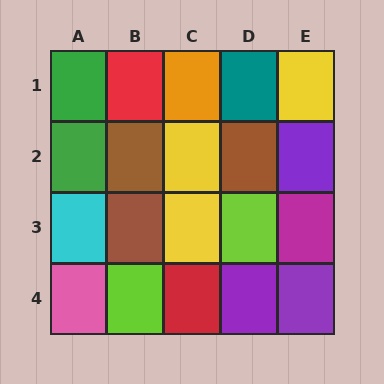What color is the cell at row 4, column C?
Red.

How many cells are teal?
1 cell is teal.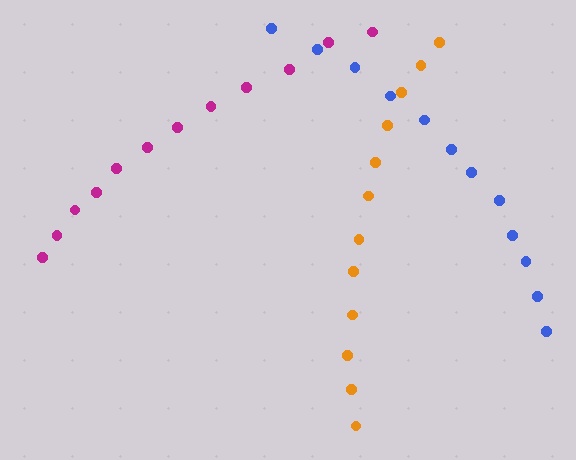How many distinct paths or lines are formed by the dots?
There are 3 distinct paths.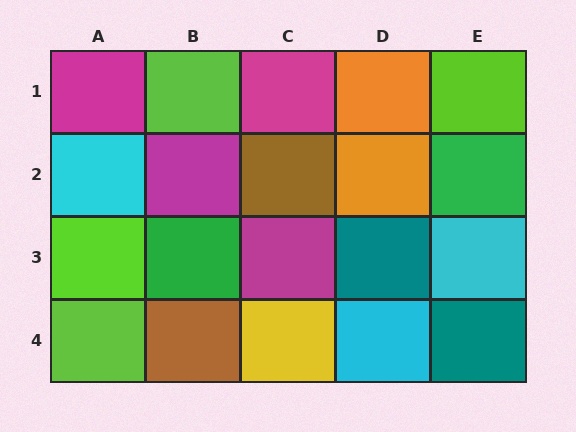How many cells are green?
2 cells are green.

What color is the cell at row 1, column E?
Lime.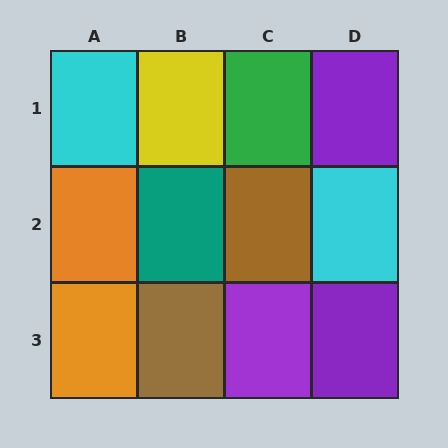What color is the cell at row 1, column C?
Green.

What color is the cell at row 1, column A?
Cyan.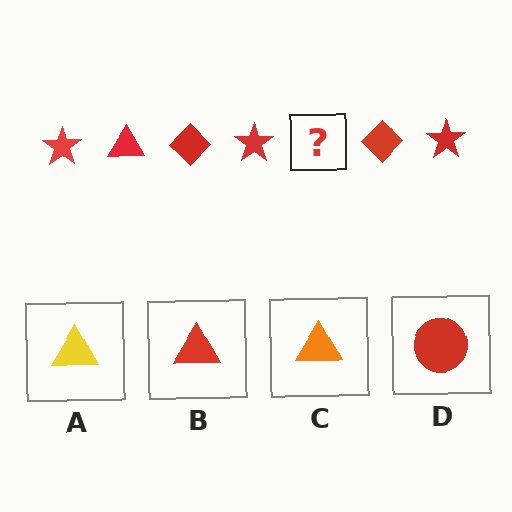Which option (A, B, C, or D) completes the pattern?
B.